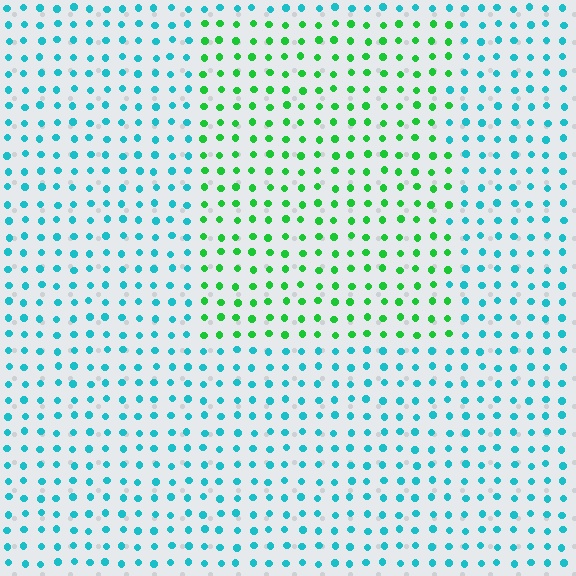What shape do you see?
I see a rectangle.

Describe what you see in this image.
The image is filled with small cyan elements in a uniform arrangement. A rectangle-shaped region is visible where the elements are tinted to a slightly different hue, forming a subtle color boundary.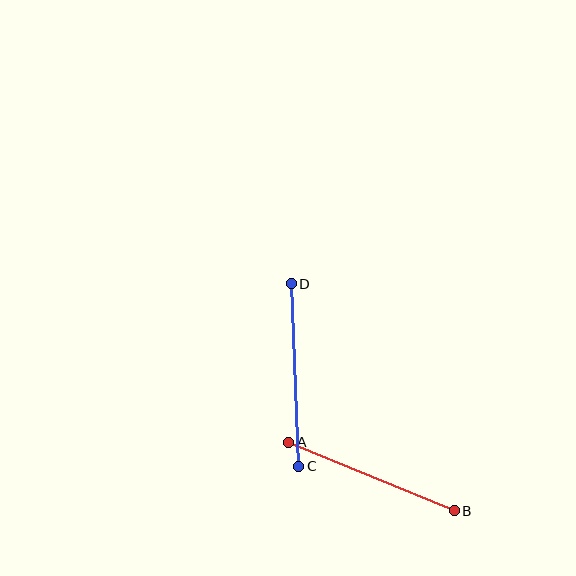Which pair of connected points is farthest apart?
Points C and D are farthest apart.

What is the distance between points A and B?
The distance is approximately 179 pixels.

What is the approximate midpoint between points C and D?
The midpoint is at approximately (295, 375) pixels.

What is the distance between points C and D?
The distance is approximately 182 pixels.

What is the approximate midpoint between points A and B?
The midpoint is at approximately (372, 476) pixels.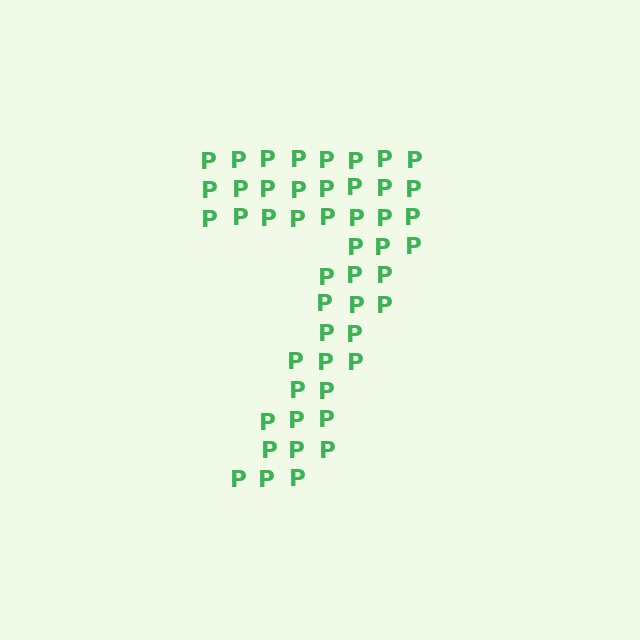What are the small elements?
The small elements are letter P's.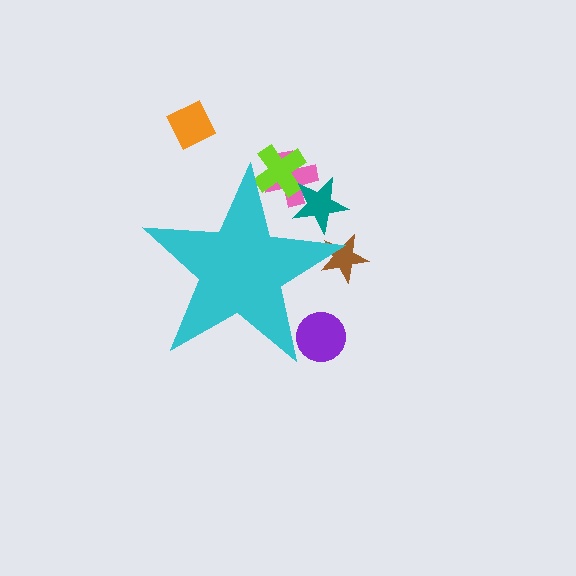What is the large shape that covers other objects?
A cyan star.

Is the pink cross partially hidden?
Yes, the pink cross is partially hidden behind the cyan star.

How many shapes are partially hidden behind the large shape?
5 shapes are partially hidden.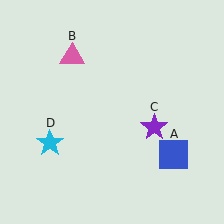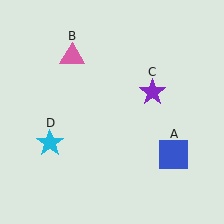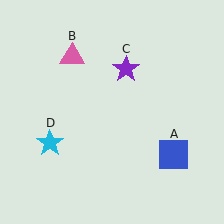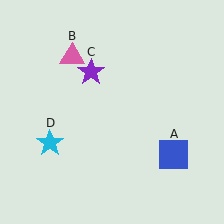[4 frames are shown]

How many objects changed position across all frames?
1 object changed position: purple star (object C).